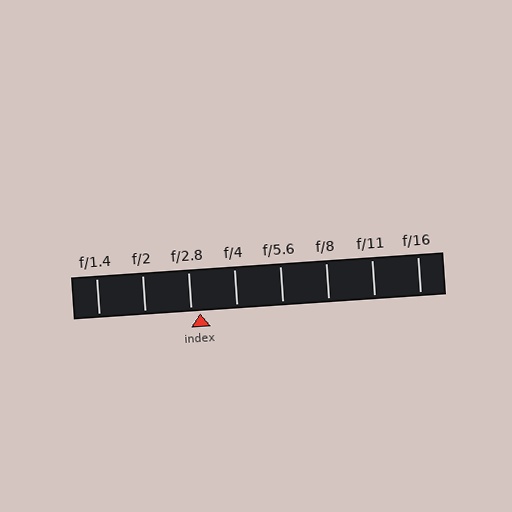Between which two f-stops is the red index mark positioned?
The index mark is between f/2.8 and f/4.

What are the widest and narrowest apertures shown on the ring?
The widest aperture shown is f/1.4 and the narrowest is f/16.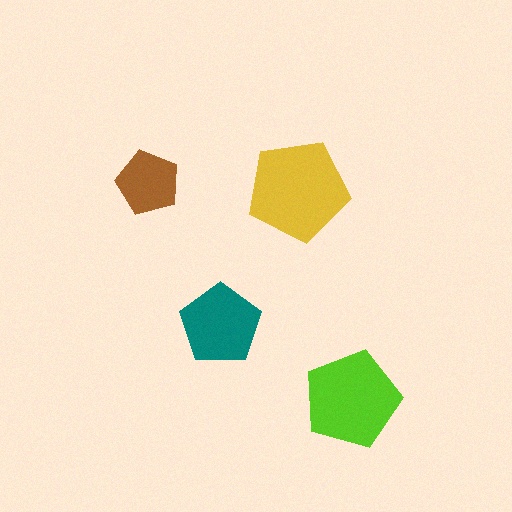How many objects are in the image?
There are 4 objects in the image.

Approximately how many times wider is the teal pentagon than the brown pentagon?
About 1.5 times wider.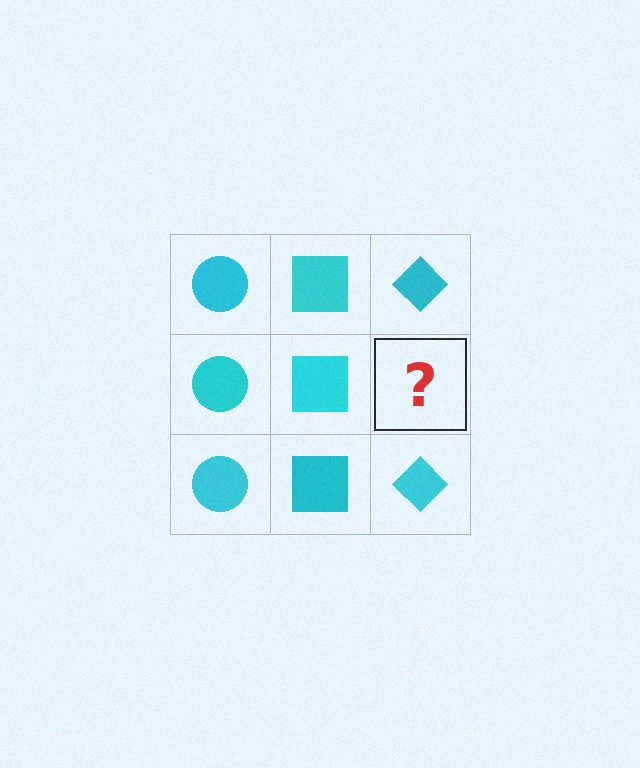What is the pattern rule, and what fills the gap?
The rule is that each column has a consistent shape. The gap should be filled with a cyan diamond.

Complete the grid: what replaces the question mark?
The question mark should be replaced with a cyan diamond.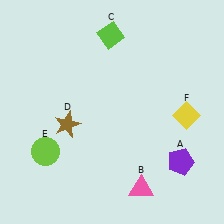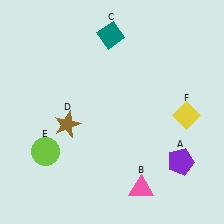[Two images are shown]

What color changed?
The diamond (C) changed from lime in Image 1 to teal in Image 2.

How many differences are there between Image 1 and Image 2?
There is 1 difference between the two images.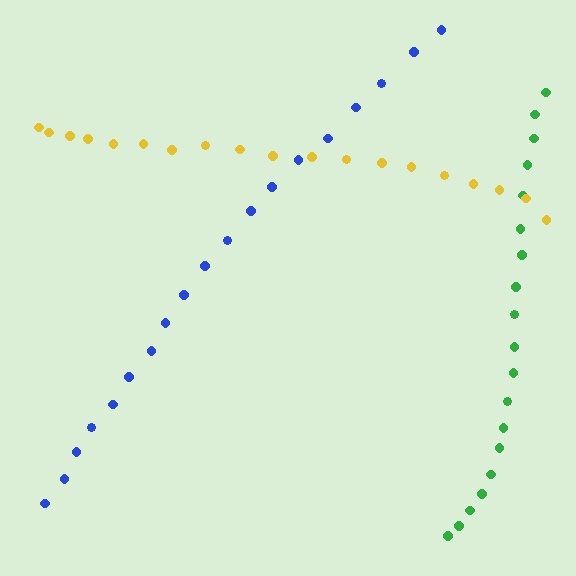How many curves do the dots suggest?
There are 3 distinct paths.